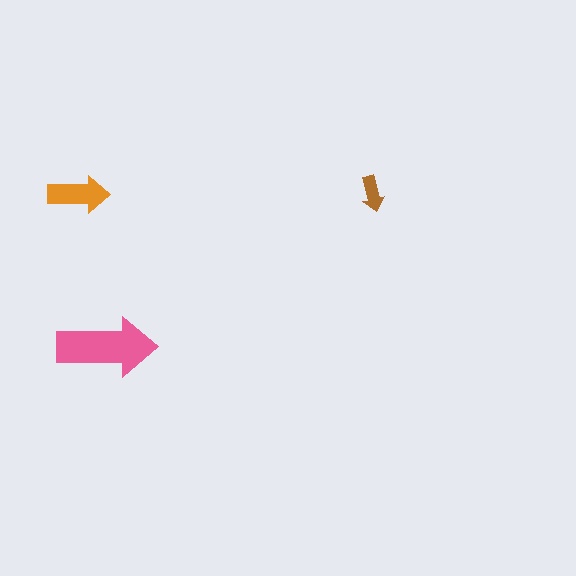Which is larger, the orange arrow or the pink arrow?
The pink one.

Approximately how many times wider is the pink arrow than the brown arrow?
About 2.5 times wider.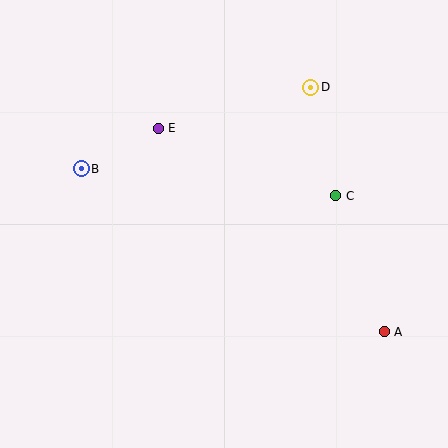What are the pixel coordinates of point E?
Point E is at (158, 128).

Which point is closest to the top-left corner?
Point B is closest to the top-left corner.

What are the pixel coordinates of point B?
Point B is at (81, 169).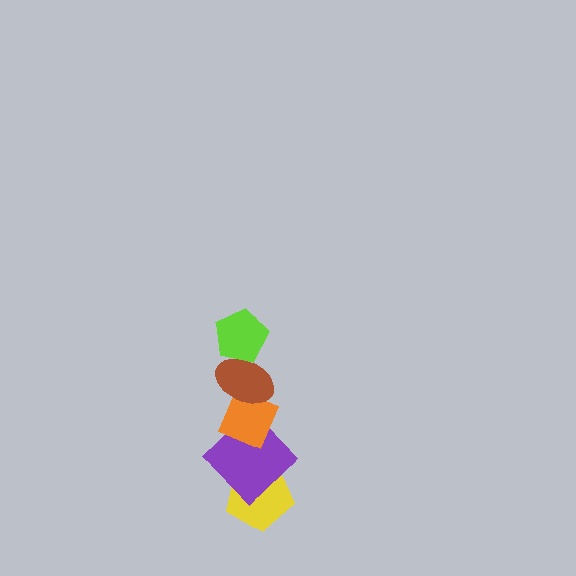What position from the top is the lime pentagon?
The lime pentagon is 1st from the top.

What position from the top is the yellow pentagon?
The yellow pentagon is 5th from the top.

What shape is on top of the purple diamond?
The orange diamond is on top of the purple diamond.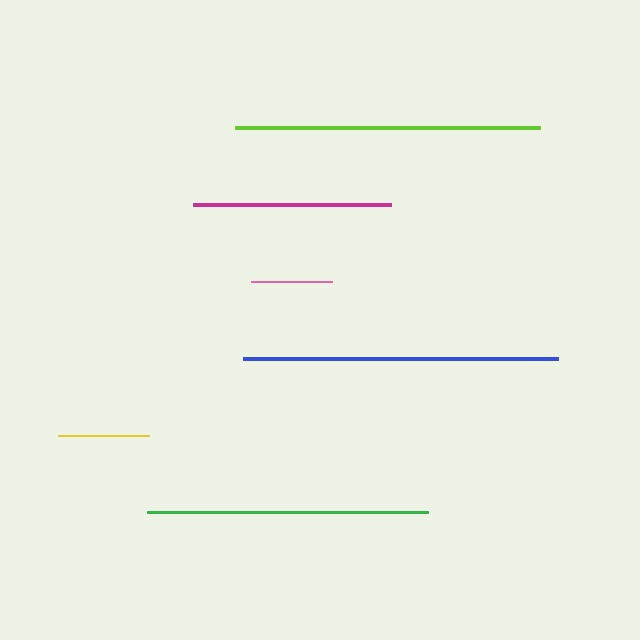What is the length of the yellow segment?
The yellow segment is approximately 91 pixels long.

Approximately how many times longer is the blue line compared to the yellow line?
The blue line is approximately 3.5 times the length of the yellow line.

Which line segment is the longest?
The blue line is the longest at approximately 315 pixels.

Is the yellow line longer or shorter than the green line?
The green line is longer than the yellow line.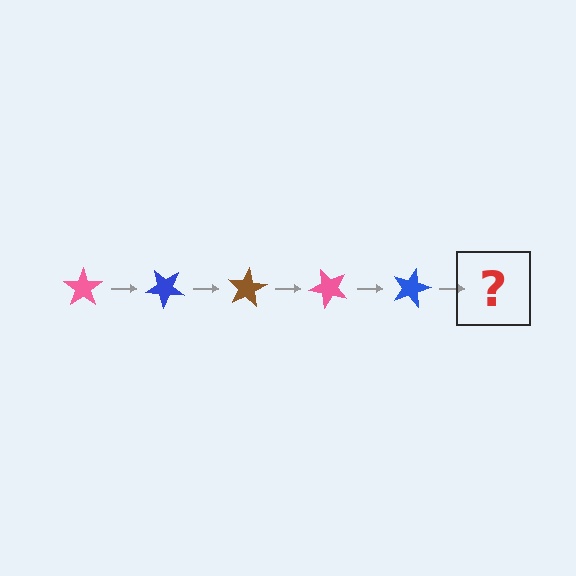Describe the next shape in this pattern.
It should be a brown star, rotated 200 degrees from the start.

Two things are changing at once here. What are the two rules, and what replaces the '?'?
The two rules are that it rotates 40 degrees each step and the color cycles through pink, blue, and brown. The '?' should be a brown star, rotated 200 degrees from the start.